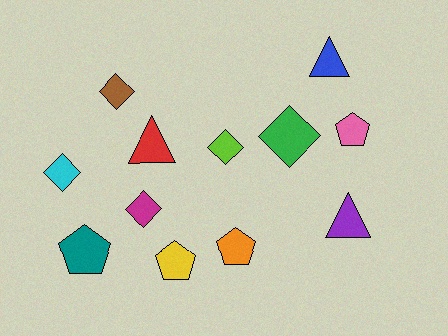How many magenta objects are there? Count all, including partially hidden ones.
There is 1 magenta object.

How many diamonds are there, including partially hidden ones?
There are 5 diamonds.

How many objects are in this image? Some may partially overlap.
There are 12 objects.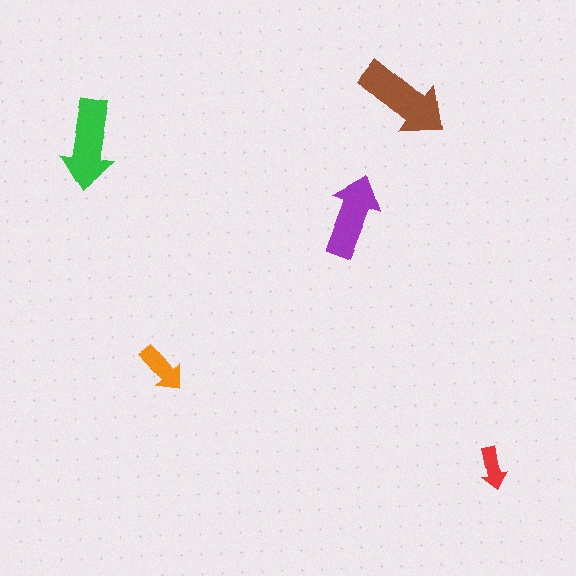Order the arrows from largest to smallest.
the brown one, the green one, the purple one, the orange one, the red one.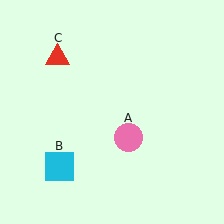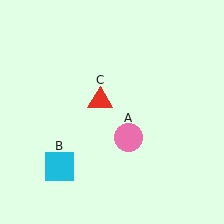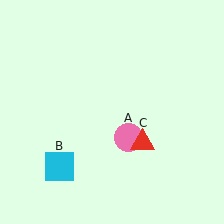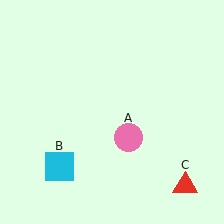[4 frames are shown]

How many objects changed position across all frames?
1 object changed position: red triangle (object C).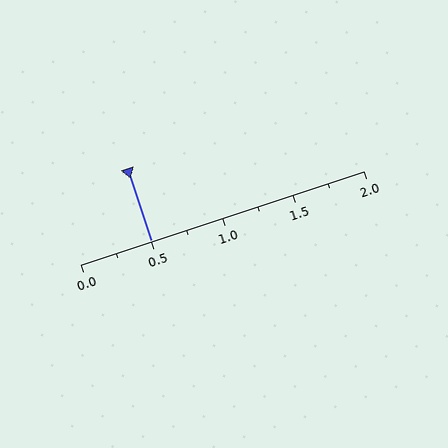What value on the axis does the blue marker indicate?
The marker indicates approximately 0.5.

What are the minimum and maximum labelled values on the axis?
The axis runs from 0.0 to 2.0.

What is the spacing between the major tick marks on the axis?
The major ticks are spaced 0.5 apart.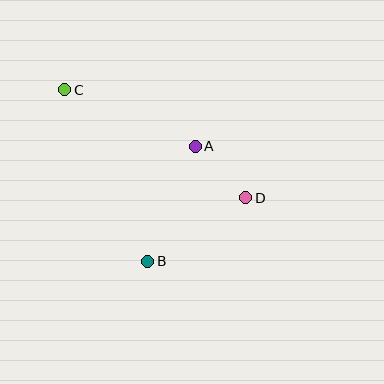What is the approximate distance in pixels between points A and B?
The distance between A and B is approximately 124 pixels.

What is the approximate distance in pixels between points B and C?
The distance between B and C is approximately 191 pixels.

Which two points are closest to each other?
Points A and D are closest to each other.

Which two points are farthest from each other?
Points C and D are farthest from each other.